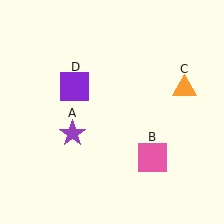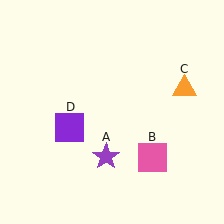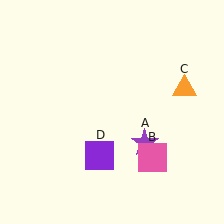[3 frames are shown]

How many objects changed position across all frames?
2 objects changed position: purple star (object A), purple square (object D).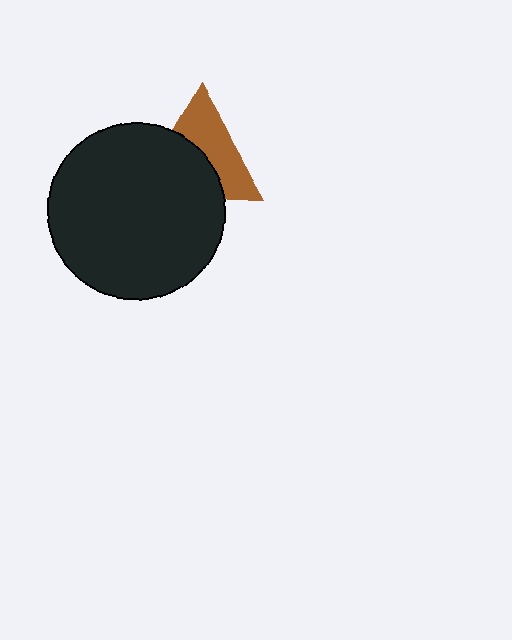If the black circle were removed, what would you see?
You would see the complete brown triangle.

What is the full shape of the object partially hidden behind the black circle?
The partially hidden object is a brown triangle.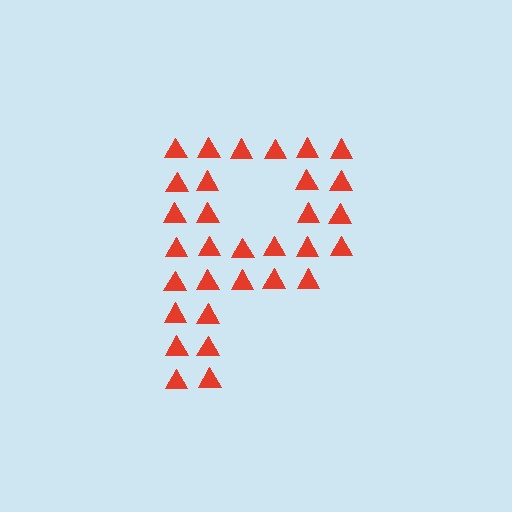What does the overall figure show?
The overall figure shows the letter P.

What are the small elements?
The small elements are triangles.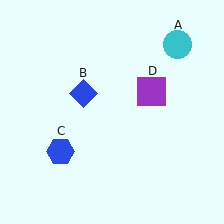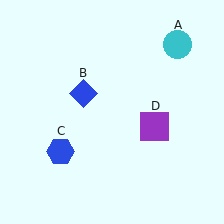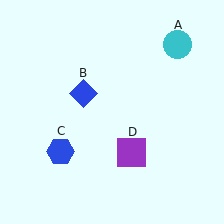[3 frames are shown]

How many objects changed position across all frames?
1 object changed position: purple square (object D).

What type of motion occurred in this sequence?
The purple square (object D) rotated clockwise around the center of the scene.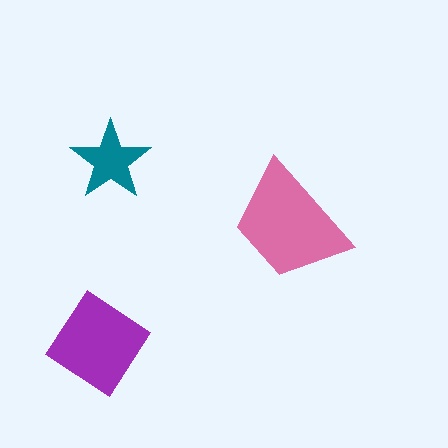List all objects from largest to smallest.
The pink trapezoid, the purple diamond, the teal star.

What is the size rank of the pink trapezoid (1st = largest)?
1st.